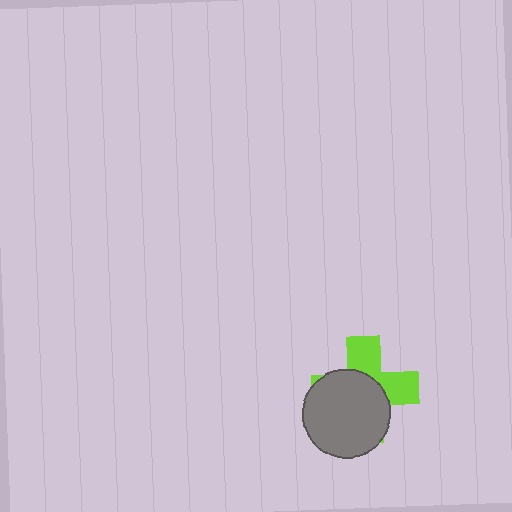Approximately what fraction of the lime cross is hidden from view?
Roughly 59% of the lime cross is hidden behind the gray circle.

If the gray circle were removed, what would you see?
You would see the complete lime cross.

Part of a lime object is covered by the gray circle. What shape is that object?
It is a cross.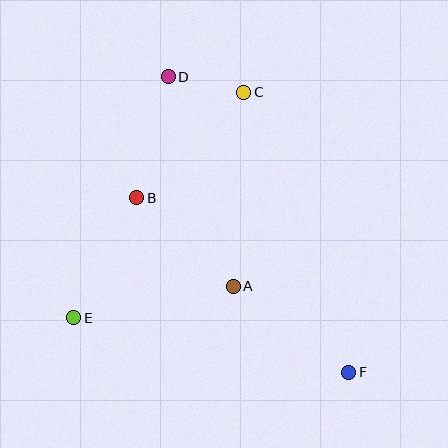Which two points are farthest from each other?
Points D and F are farthest from each other.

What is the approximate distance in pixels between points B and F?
The distance between B and F is approximately 275 pixels.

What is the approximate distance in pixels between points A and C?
The distance between A and C is approximately 194 pixels.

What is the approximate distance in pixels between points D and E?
The distance between D and E is approximately 259 pixels.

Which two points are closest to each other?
Points C and D are closest to each other.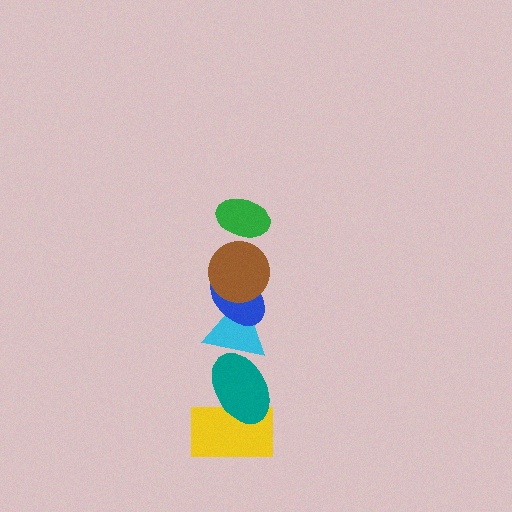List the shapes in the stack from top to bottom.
From top to bottom: the green ellipse, the brown circle, the blue ellipse, the cyan triangle, the teal ellipse, the yellow rectangle.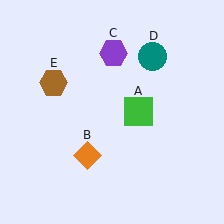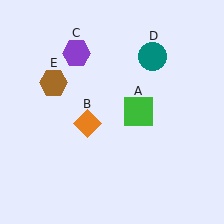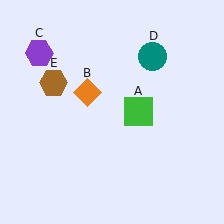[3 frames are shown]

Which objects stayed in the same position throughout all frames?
Green square (object A) and teal circle (object D) and brown hexagon (object E) remained stationary.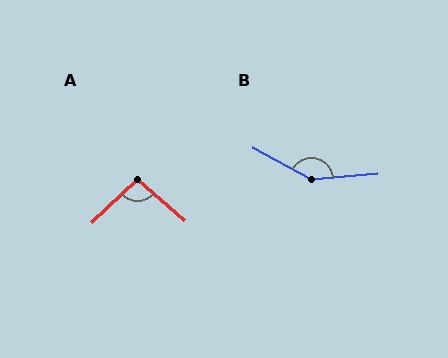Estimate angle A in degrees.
Approximately 95 degrees.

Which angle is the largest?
B, at approximately 146 degrees.